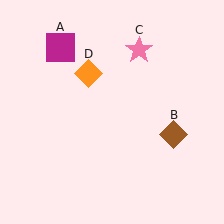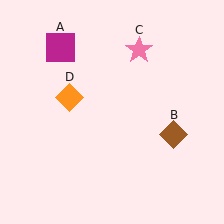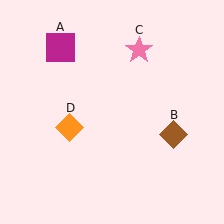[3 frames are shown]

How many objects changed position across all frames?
1 object changed position: orange diamond (object D).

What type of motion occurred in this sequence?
The orange diamond (object D) rotated counterclockwise around the center of the scene.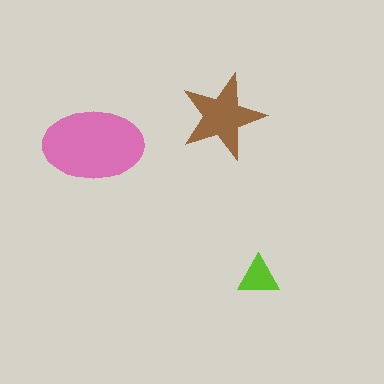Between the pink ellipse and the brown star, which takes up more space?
The pink ellipse.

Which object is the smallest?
The lime triangle.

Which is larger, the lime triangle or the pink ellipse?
The pink ellipse.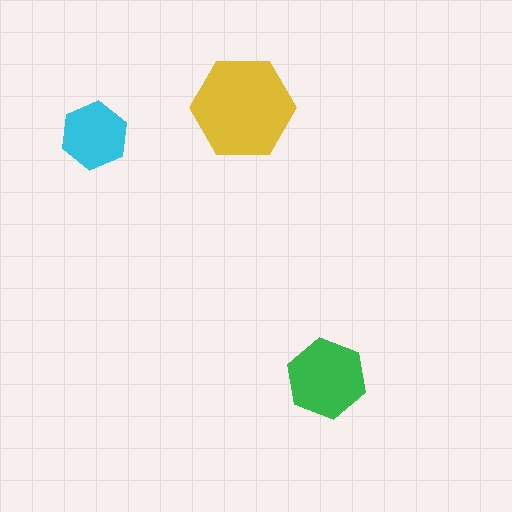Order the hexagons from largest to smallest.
the yellow one, the green one, the cyan one.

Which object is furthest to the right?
The green hexagon is rightmost.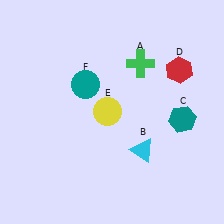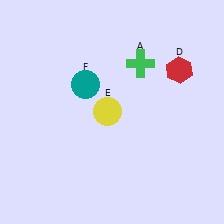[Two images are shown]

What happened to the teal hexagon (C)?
The teal hexagon (C) was removed in Image 2. It was in the bottom-right area of Image 1.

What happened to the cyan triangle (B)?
The cyan triangle (B) was removed in Image 2. It was in the bottom-right area of Image 1.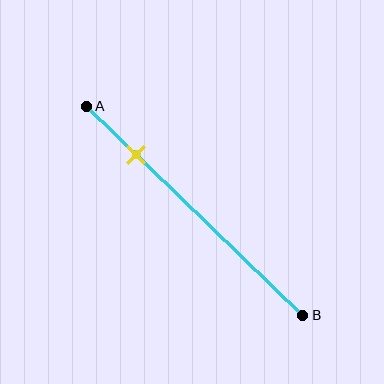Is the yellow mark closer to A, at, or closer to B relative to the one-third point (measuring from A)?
The yellow mark is closer to point A than the one-third point of segment AB.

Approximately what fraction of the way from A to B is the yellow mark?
The yellow mark is approximately 25% of the way from A to B.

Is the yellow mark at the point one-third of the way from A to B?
No, the mark is at about 25% from A, not at the 33% one-third point.